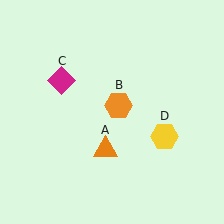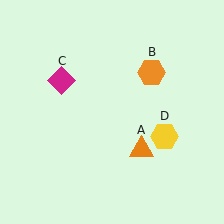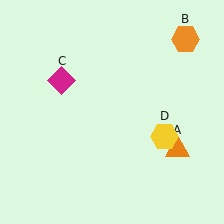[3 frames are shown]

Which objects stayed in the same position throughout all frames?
Magenta diamond (object C) and yellow hexagon (object D) remained stationary.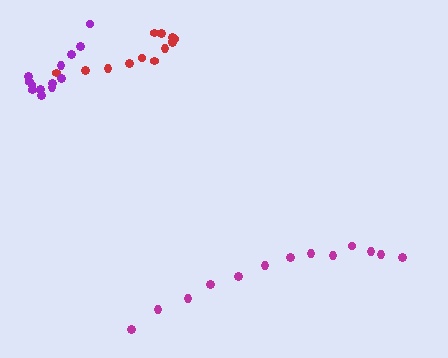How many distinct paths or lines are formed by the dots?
There are 3 distinct paths.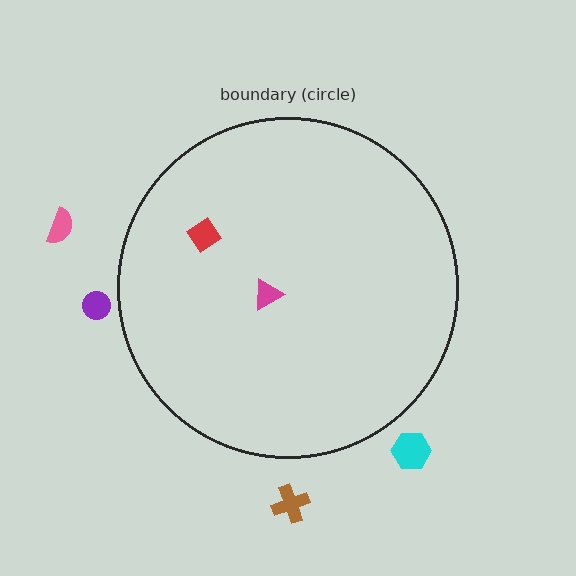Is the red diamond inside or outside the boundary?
Inside.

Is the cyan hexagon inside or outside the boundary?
Outside.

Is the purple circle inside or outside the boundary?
Outside.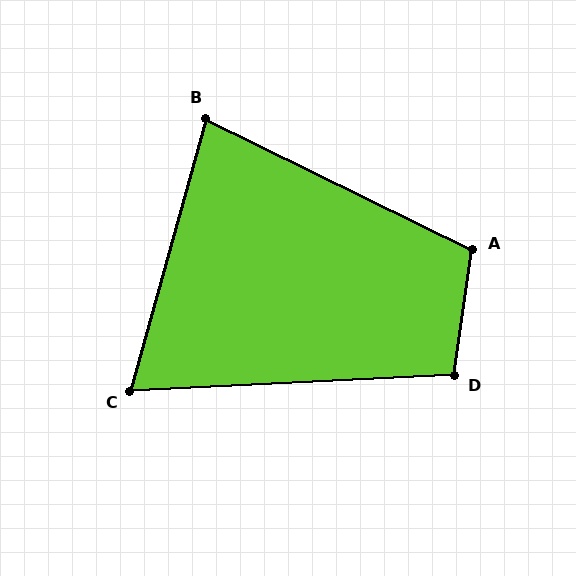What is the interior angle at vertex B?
Approximately 79 degrees (acute).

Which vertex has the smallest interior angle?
C, at approximately 72 degrees.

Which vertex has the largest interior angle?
A, at approximately 108 degrees.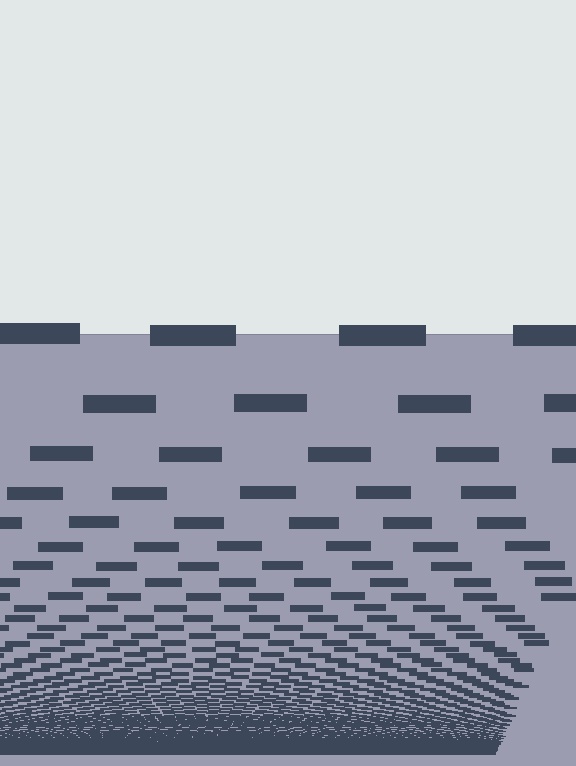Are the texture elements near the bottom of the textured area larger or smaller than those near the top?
Smaller. The gradient is inverted — elements near the bottom are smaller and denser.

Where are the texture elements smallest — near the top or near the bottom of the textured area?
Near the bottom.